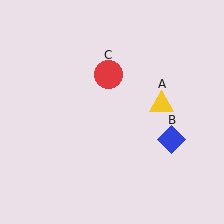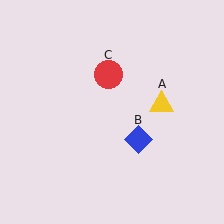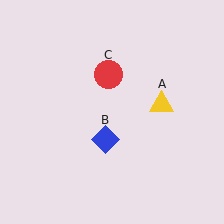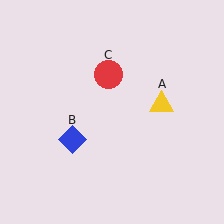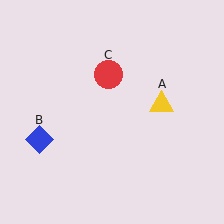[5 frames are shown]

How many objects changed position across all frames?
1 object changed position: blue diamond (object B).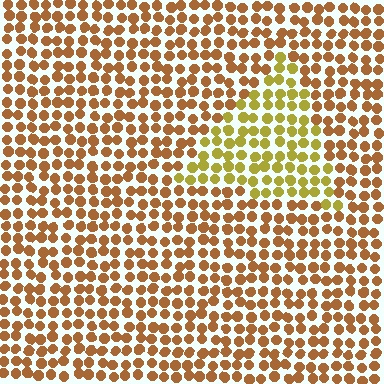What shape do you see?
I see a triangle.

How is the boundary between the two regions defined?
The boundary is defined purely by a slight shift in hue (about 33 degrees). Spacing, size, and orientation are identical on both sides.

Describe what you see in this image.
The image is filled with small brown elements in a uniform arrangement. A triangle-shaped region is visible where the elements are tinted to a slightly different hue, forming a subtle color boundary.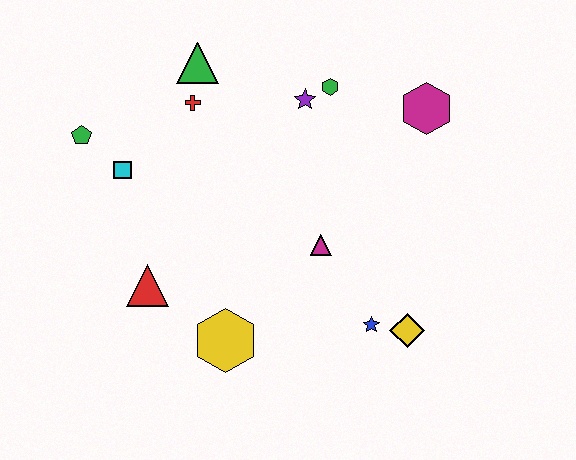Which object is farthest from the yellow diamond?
The green pentagon is farthest from the yellow diamond.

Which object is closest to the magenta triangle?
The blue star is closest to the magenta triangle.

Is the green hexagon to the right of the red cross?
Yes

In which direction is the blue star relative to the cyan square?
The blue star is to the right of the cyan square.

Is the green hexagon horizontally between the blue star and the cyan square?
Yes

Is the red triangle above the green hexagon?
No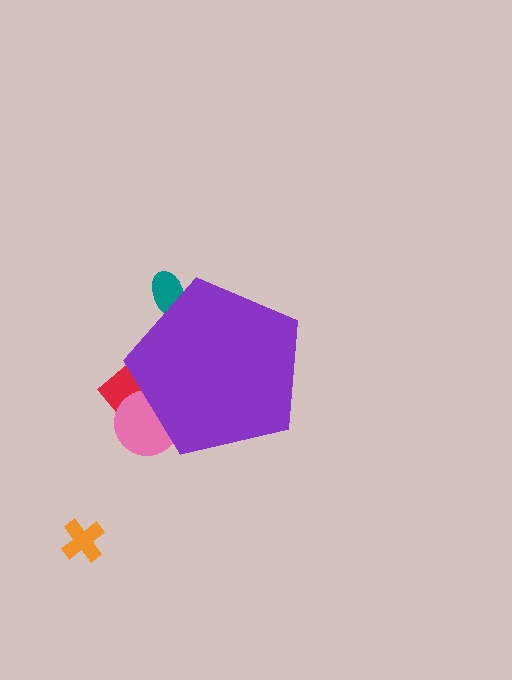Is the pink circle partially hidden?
Yes, the pink circle is partially hidden behind the purple pentagon.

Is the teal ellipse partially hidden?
Yes, the teal ellipse is partially hidden behind the purple pentagon.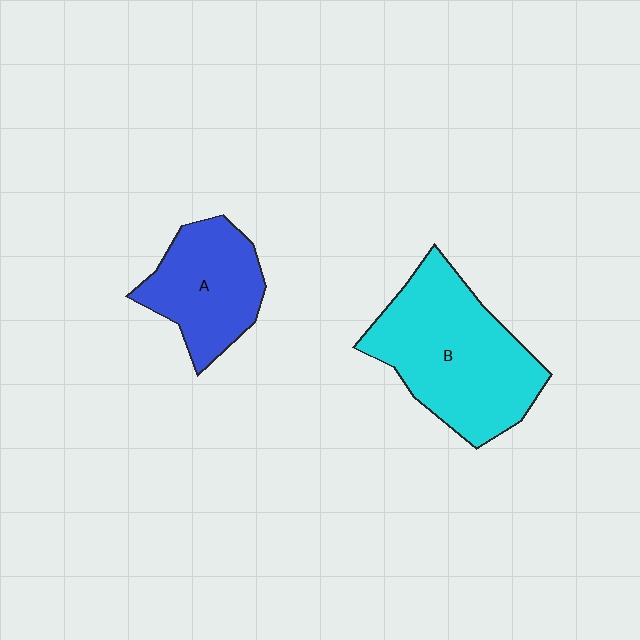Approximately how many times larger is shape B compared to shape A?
Approximately 1.6 times.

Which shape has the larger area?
Shape B (cyan).